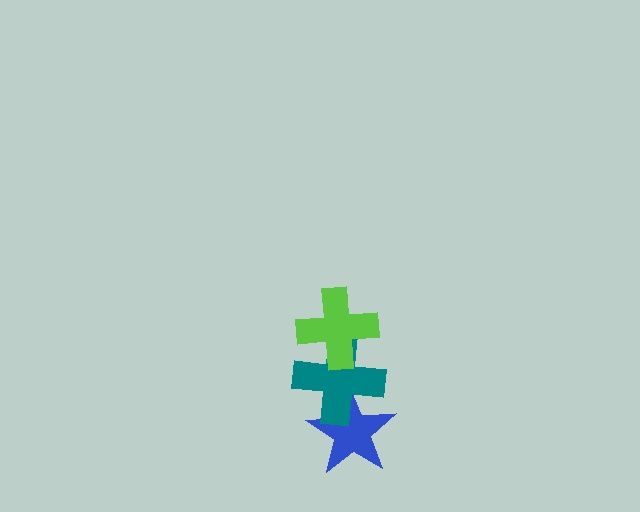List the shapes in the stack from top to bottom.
From top to bottom: the lime cross, the teal cross, the blue star.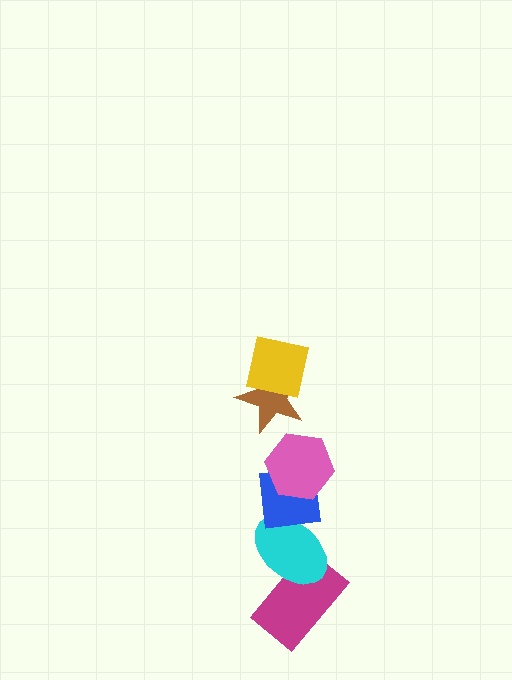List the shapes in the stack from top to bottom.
From top to bottom: the yellow square, the brown star, the pink hexagon, the blue square, the cyan ellipse, the magenta rectangle.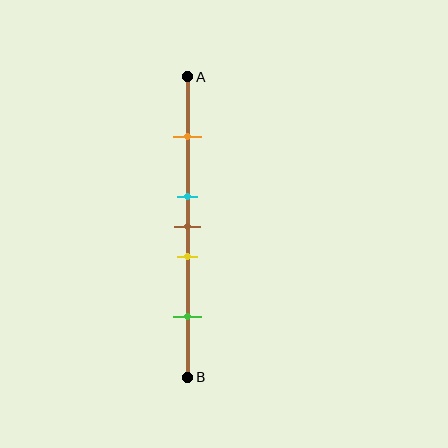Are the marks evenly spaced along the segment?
No, the marks are not evenly spaced.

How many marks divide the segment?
There are 5 marks dividing the segment.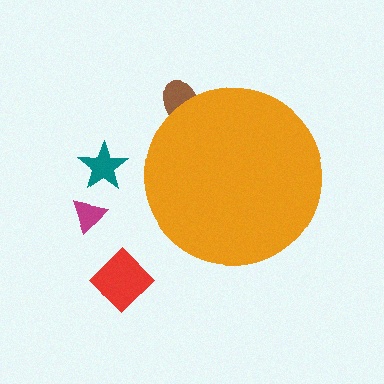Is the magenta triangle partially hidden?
No, the magenta triangle is fully visible.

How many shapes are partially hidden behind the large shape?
1 shape is partially hidden.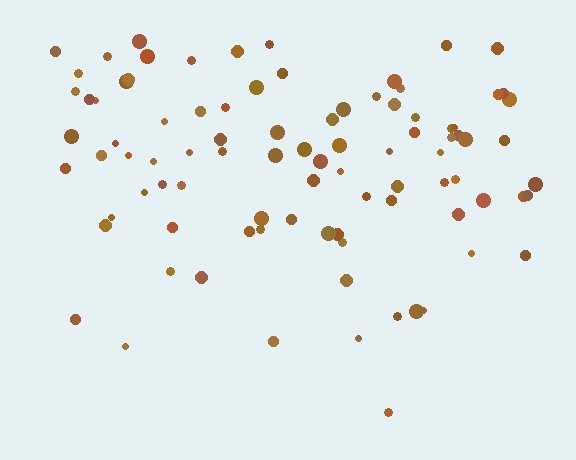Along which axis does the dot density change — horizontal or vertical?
Vertical.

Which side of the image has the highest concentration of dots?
The top.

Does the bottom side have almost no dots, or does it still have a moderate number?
Still a moderate number, just noticeably fewer than the top.